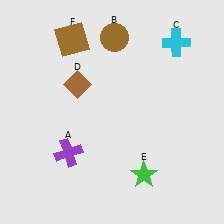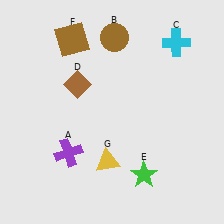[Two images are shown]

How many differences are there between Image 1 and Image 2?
There is 1 difference between the two images.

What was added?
A yellow triangle (G) was added in Image 2.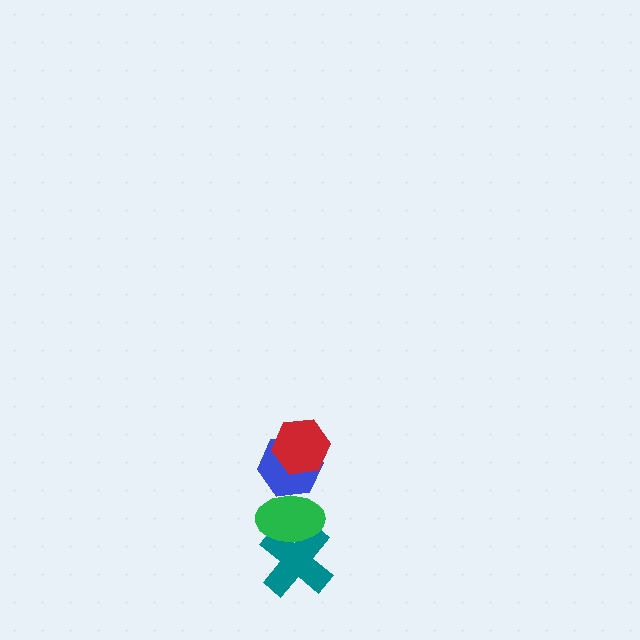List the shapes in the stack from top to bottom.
From top to bottom: the red hexagon, the blue hexagon, the green ellipse, the teal cross.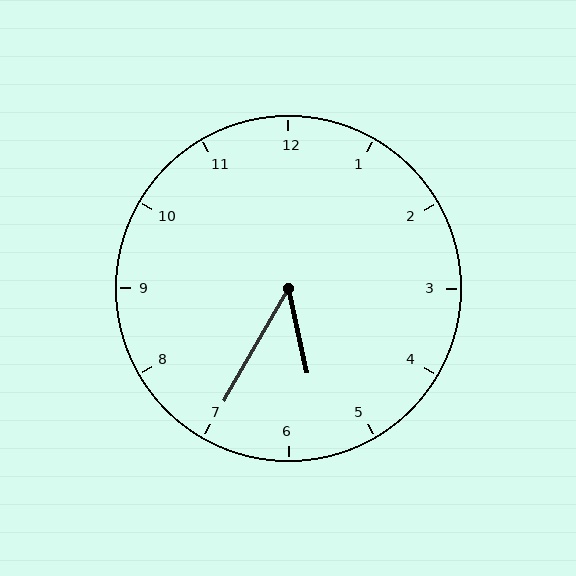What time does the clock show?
5:35.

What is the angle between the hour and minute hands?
Approximately 42 degrees.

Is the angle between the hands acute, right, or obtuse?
It is acute.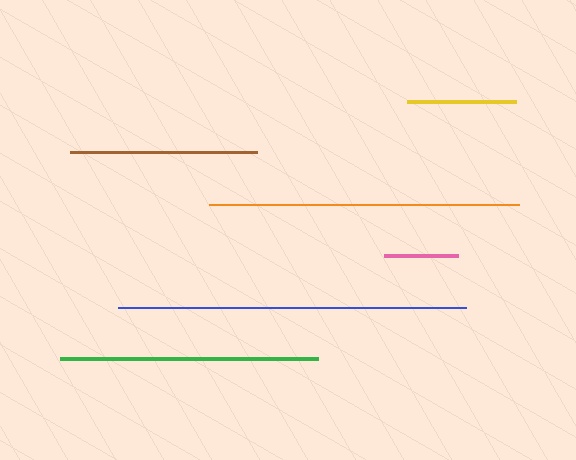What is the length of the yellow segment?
The yellow segment is approximately 109 pixels long.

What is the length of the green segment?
The green segment is approximately 259 pixels long.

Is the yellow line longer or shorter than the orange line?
The orange line is longer than the yellow line.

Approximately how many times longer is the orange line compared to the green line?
The orange line is approximately 1.2 times the length of the green line.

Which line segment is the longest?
The blue line is the longest at approximately 349 pixels.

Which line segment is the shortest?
The pink line is the shortest at approximately 74 pixels.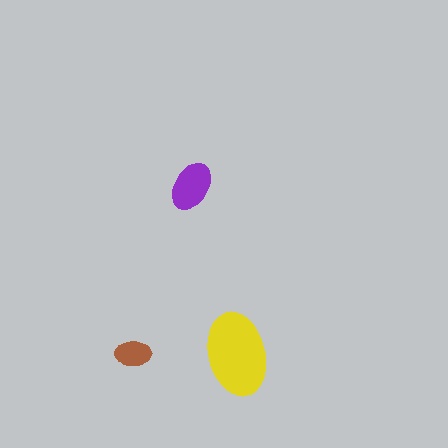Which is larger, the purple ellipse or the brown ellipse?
The purple one.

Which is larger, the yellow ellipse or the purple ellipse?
The yellow one.